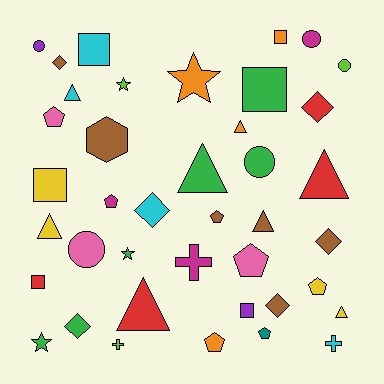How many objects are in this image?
There are 40 objects.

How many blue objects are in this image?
There are no blue objects.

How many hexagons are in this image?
There is 1 hexagon.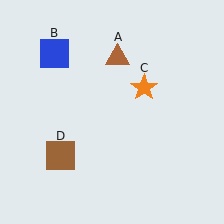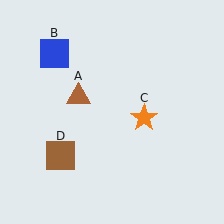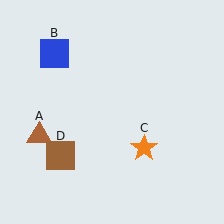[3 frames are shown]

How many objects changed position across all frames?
2 objects changed position: brown triangle (object A), orange star (object C).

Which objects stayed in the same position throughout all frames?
Blue square (object B) and brown square (object D) remained stationary.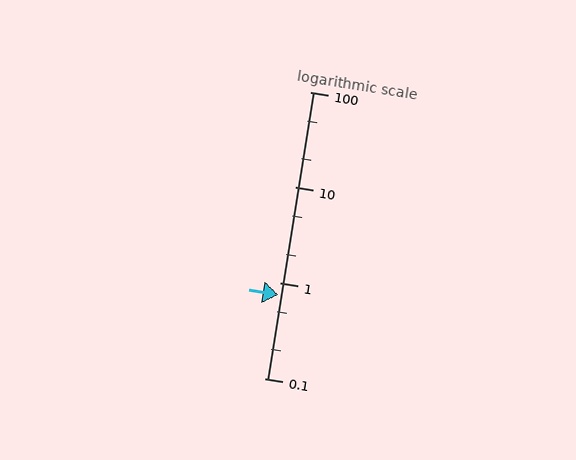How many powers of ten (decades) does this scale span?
The scale spans 3 decades, from 0.1 to 100.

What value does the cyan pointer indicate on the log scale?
The pointer indicates approximately 0.74.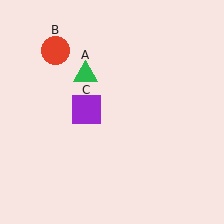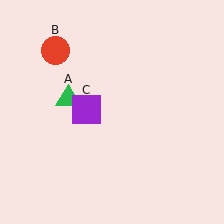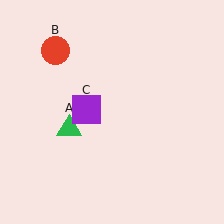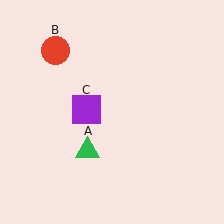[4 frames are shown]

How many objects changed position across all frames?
1 object changed position: green triangle (object A).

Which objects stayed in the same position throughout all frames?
Red circle (object B) and purple square (object C) remained stationary.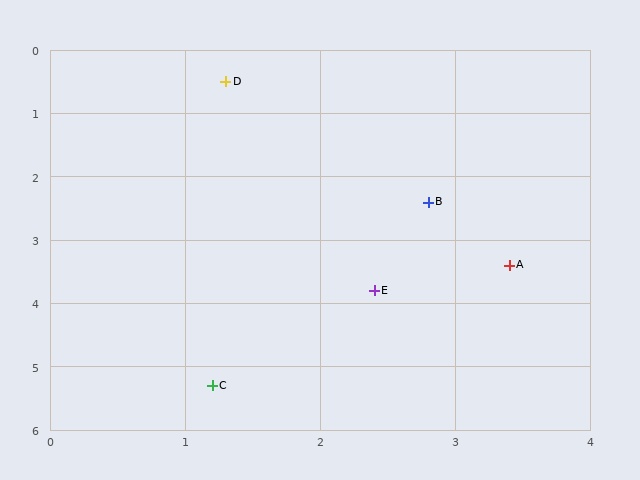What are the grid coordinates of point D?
Point D is at approximately (1.3, 0.5).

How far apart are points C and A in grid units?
Points C and A are about 2.9 grid units apart.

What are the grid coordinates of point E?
Point E is at approximately (2.4, 3.8).